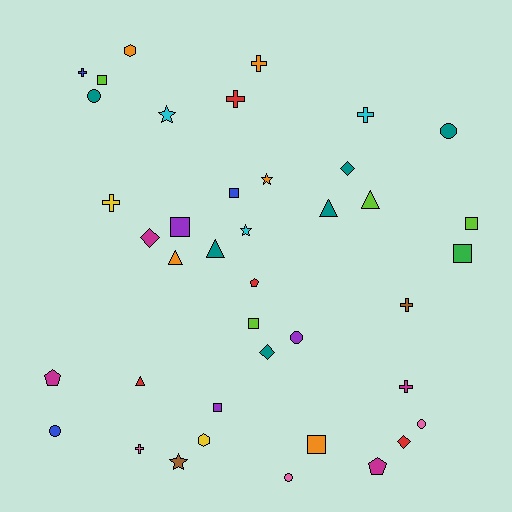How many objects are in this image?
There are 40 objects.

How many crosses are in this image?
There are 8 crosses.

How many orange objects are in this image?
There are 5 orange objects.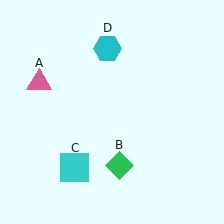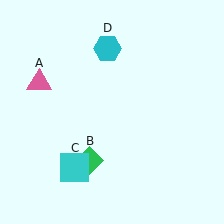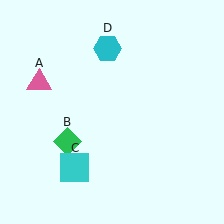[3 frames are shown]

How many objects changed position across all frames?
1 object changed position: green diamond (object B).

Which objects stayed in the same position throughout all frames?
Pink triangle (object A) and cyan square (object C) and cyan hexagon (object D) remained stationary.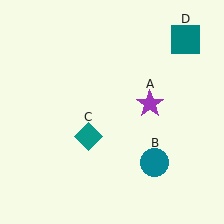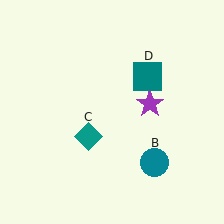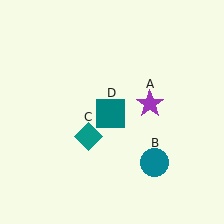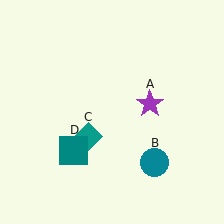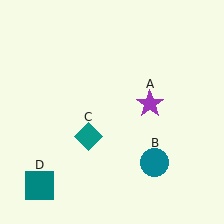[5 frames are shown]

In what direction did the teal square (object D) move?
The teal square (object D) moved down and to the left.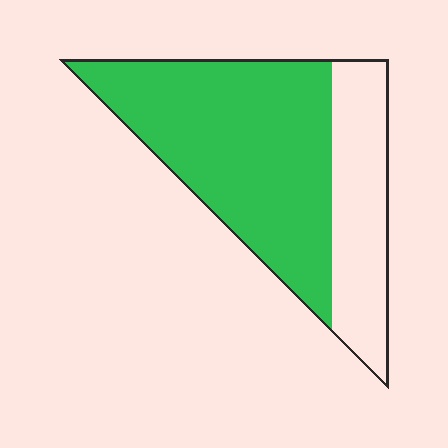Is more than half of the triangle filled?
Yes.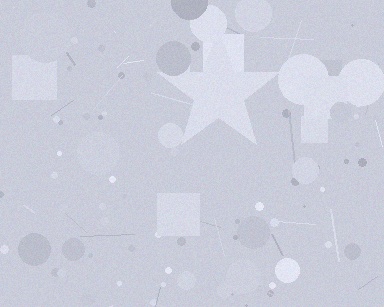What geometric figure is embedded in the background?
A star is embedded in the background.